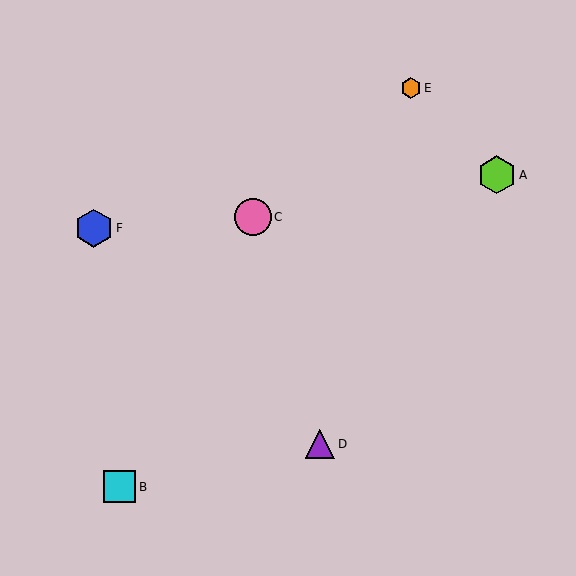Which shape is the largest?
The lime hexagon (labeled A) is the largest.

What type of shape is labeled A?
Shape A is a lime hexagon.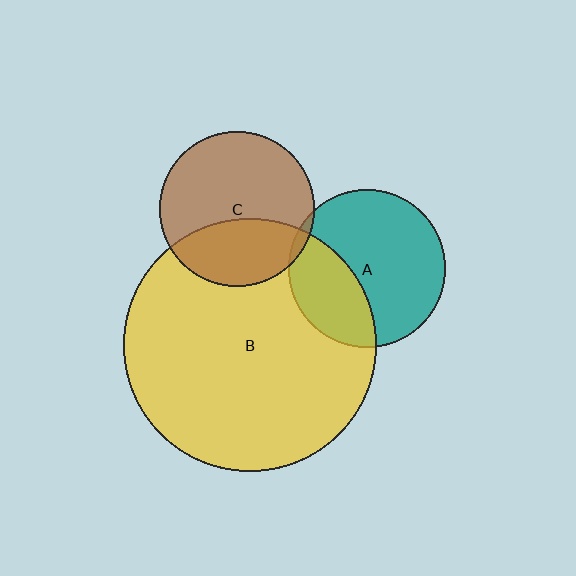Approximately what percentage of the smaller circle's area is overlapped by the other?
Approximately 5%.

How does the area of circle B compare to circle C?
Approximately 2.7 times.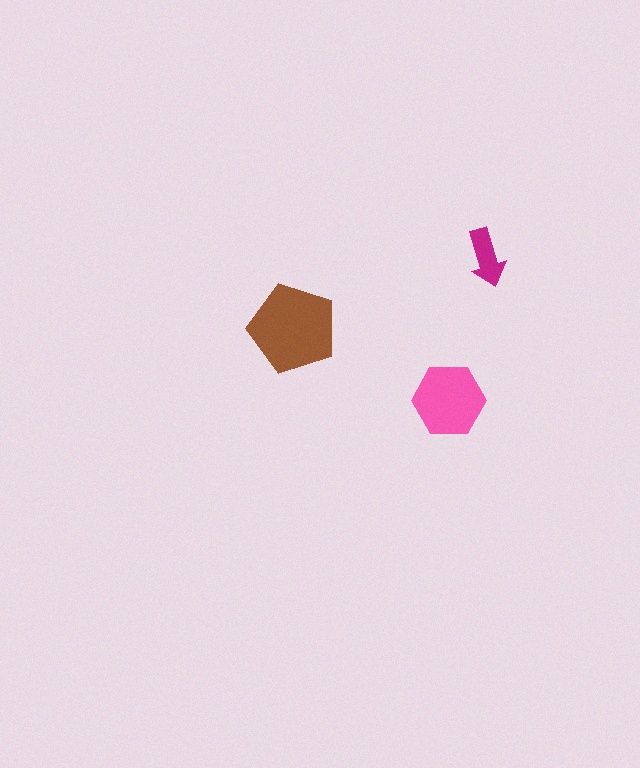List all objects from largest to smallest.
The brown pentagon, the pink hexagon, the magenta arrow.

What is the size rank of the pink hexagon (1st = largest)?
2nd.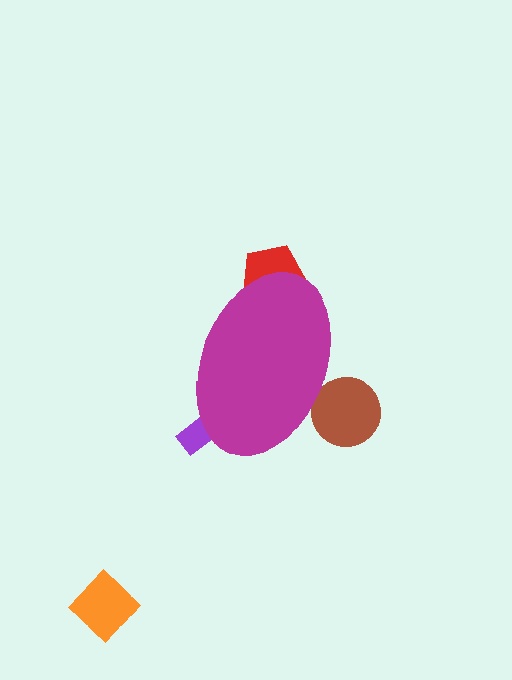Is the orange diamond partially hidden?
No, the orange diamond is fully visible.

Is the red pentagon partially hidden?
Yes, the red pentagon is partially hidden behind the magenta ellipse.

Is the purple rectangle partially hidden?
Yes, the purple rectangle is partially hidden behind the magenta ellipse.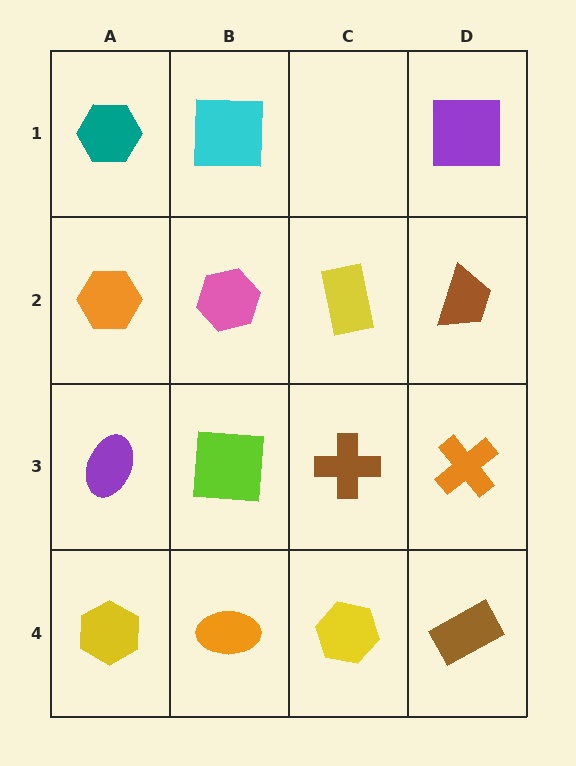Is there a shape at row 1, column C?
No, that cell is empty.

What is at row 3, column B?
A lime square.